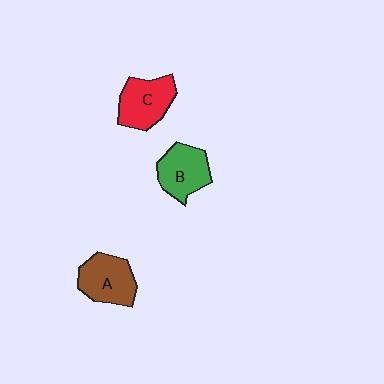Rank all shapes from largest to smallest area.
From largest to smallest: A (brown), C (red), B (green).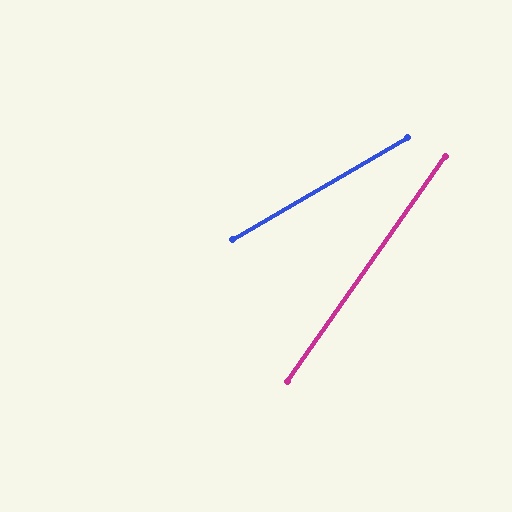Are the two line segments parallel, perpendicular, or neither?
Neither parallel nor perpendicular — they differ by about 25°.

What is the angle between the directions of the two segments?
Approximately 25 degrees.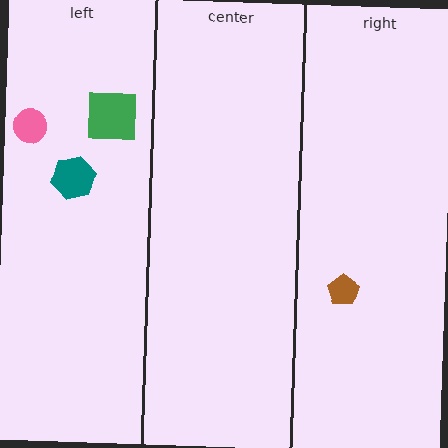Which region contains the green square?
The left region.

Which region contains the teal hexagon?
The left region.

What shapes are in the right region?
The brown pentagon.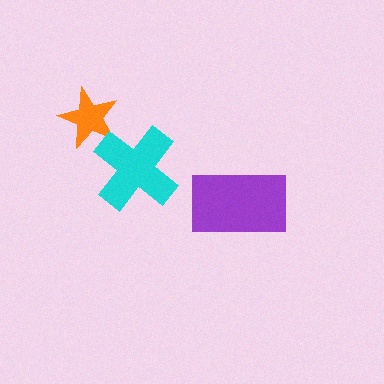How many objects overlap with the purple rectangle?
0 objects overlap with the purple rectangle.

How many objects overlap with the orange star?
1 object overlaps with the orange star.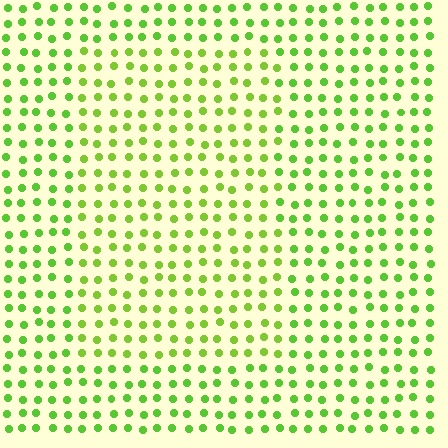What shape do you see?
I see a rectangle.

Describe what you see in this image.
The image is filled with small lime elements in a uniform arrangement. A rectangle-shaped region is visible where the elements are tinted to a slightly different hue, forming a subtle color boundary.